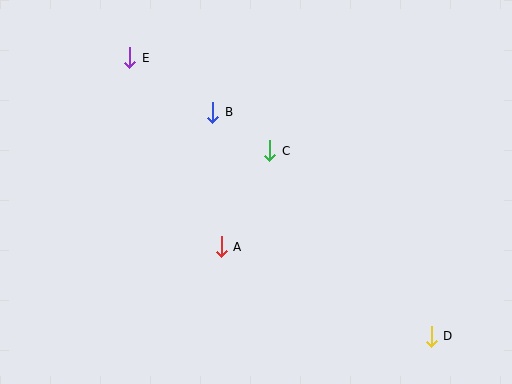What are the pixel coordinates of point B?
Point B is at (213, 112).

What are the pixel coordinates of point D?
Point D is at (431, 336).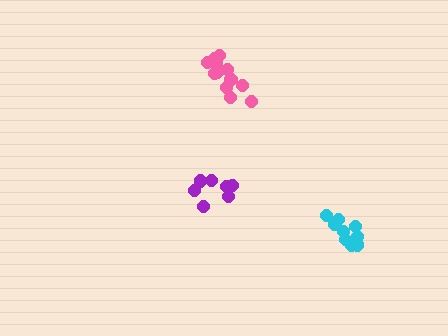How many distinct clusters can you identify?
There are 3 distinct clusters.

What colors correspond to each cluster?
The clusters are colored: purple, pink, cyan.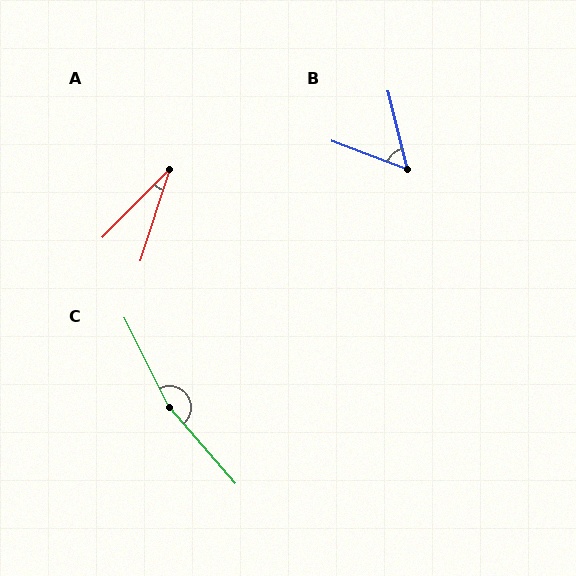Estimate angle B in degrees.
Approximately 55 degrees.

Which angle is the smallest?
A, at approximately 27 degrees.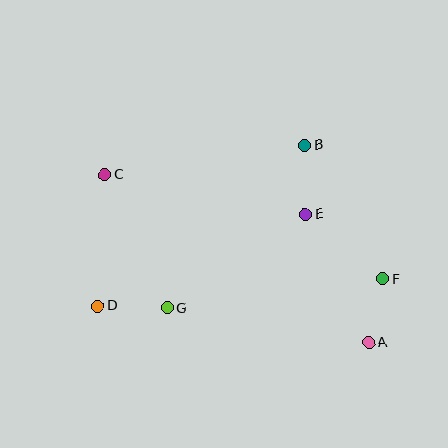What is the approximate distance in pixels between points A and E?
The distance between A and E is approximately 143 pixels.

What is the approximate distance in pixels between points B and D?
The distance between B and D is approximately 262 pixels.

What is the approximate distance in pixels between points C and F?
The distance between C and F is approximately 297 pixels.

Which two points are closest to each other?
Points A and F are closest to each other.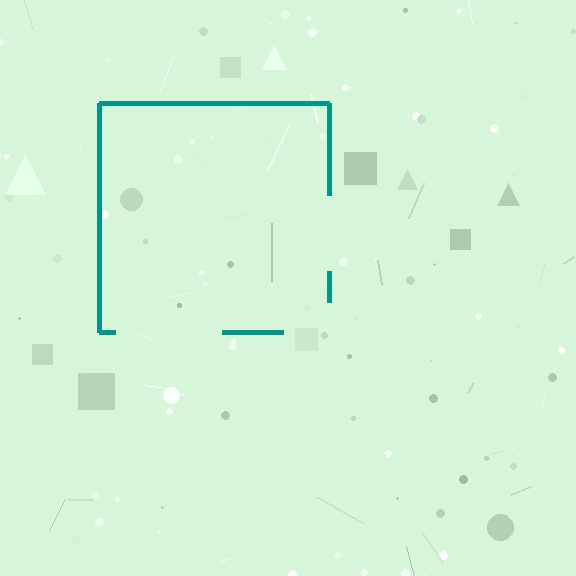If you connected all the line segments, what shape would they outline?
They would outline a square.